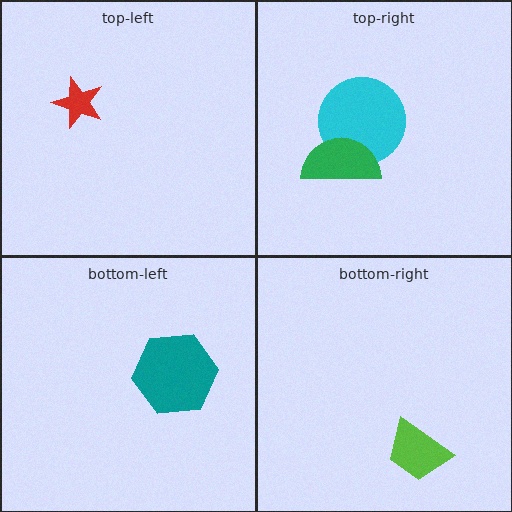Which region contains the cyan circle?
The top-right region.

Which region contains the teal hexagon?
The bottom-left region.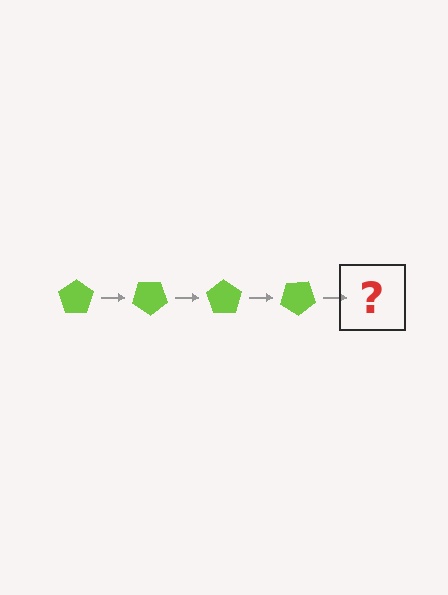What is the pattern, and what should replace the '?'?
The pattern is that the pentagon rotates 35 degrees each step. The '?' should be a lime pentagon rotated 140 degrees.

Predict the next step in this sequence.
The next step is a lime pentagon rotated 140 degrees.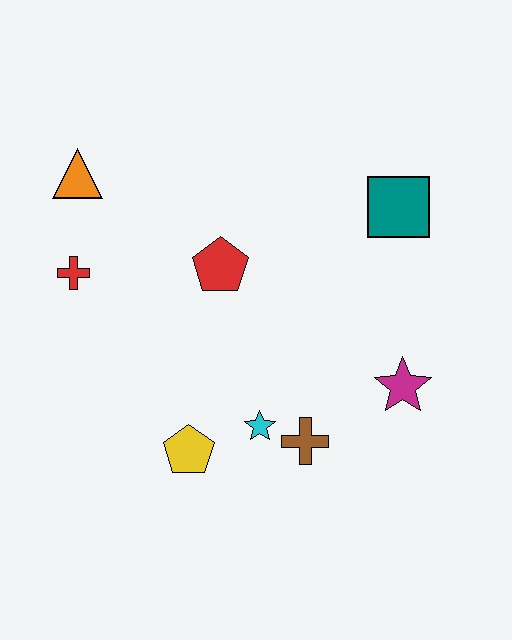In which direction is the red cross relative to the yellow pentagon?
The red cross is above the yellow pentagon.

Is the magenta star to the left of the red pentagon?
No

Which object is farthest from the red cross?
The magenta star is farthest from the red cross.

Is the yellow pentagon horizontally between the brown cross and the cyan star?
No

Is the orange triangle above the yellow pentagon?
Yes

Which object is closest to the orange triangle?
The red cross is closest to the orange triangle.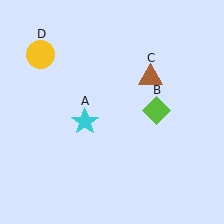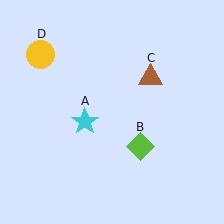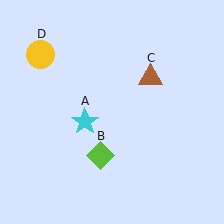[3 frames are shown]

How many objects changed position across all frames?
1 object changed position: lime diamond (object B).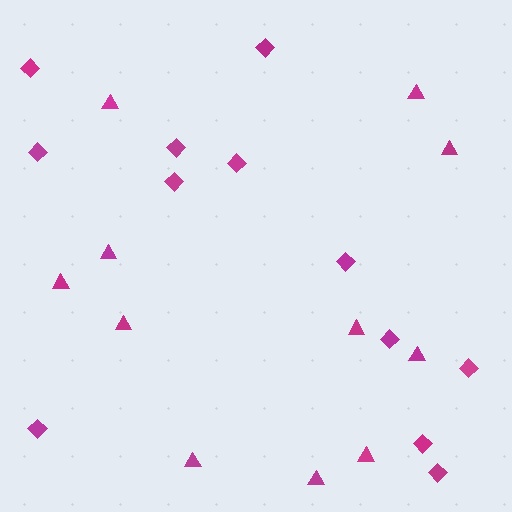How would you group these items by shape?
There are 2 groups: one group of triangles (11) and one group of diamonds (12).